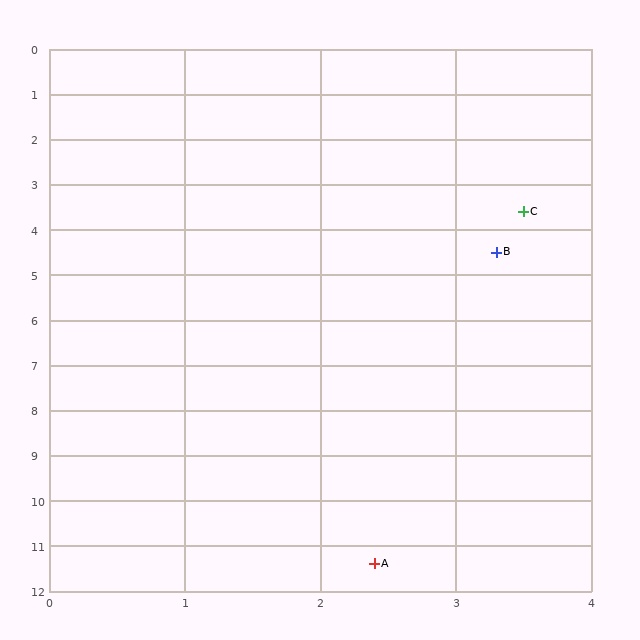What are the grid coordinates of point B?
Point B is at approximately (3.3, 4.5).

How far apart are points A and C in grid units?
Points A and C are about 7.9 grid units apart.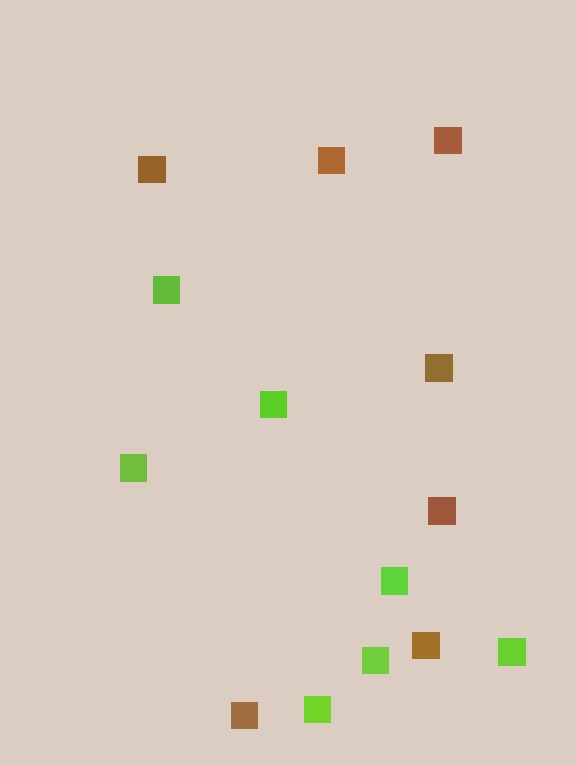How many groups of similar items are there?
There are 2 groups: one group of lime squares (7) and one group of brown squares (7).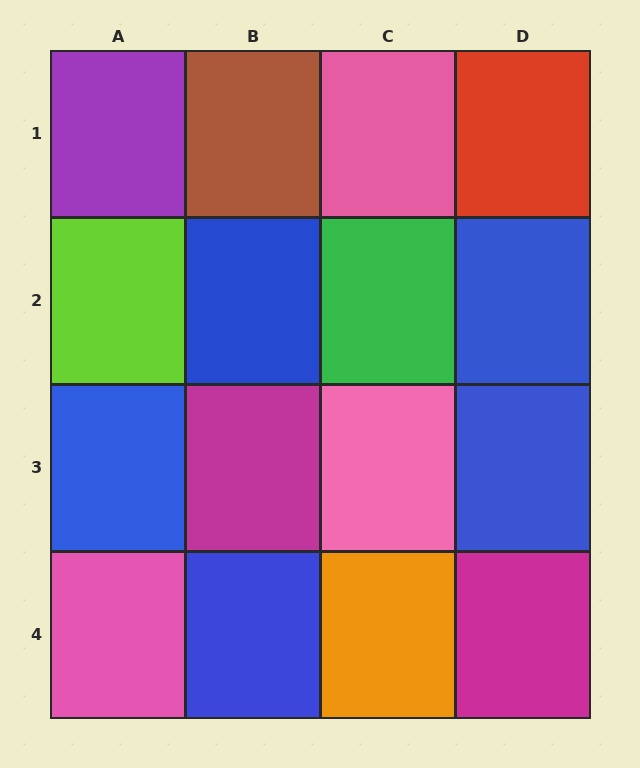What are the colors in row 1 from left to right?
Purple, brown, pink, red.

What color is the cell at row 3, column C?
Pink.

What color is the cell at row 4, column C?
Orange.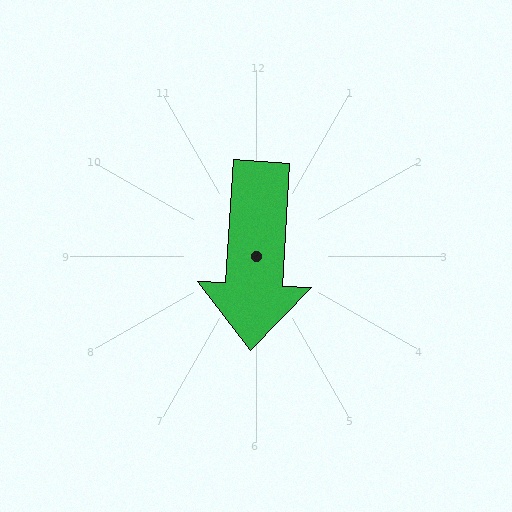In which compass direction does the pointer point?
South.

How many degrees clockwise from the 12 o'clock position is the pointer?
Approximately 183 degrees.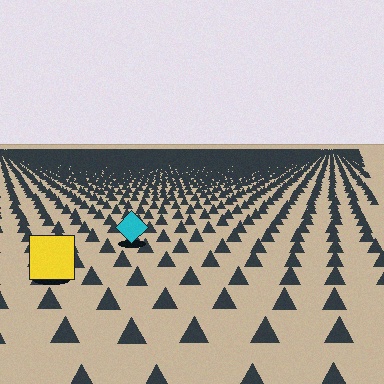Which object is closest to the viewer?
The yellow square is closest. The texture marks near it are larger and more spread out.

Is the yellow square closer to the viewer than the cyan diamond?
Yes. The yellow square is closer — you can tell from the texture gradient: the ground texture is coarser near it.